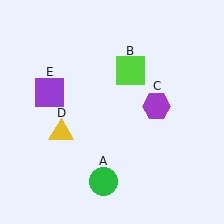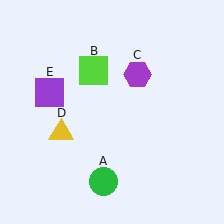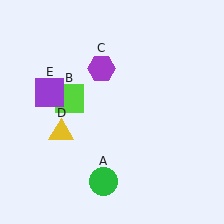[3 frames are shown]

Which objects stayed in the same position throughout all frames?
Green circle (object A) and yellow triangle (object D) and purple square (object E) remained stationary.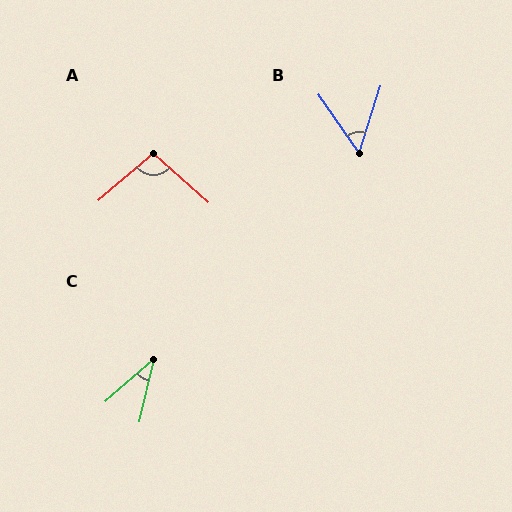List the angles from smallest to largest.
C (36°), B (52°), A (98°).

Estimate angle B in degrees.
Approximately 52 degrees.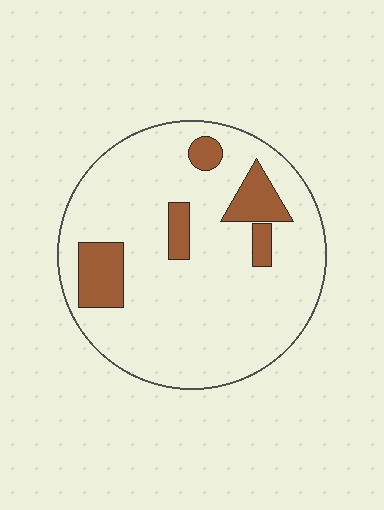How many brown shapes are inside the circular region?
5.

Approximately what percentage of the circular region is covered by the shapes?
Approximately 15%.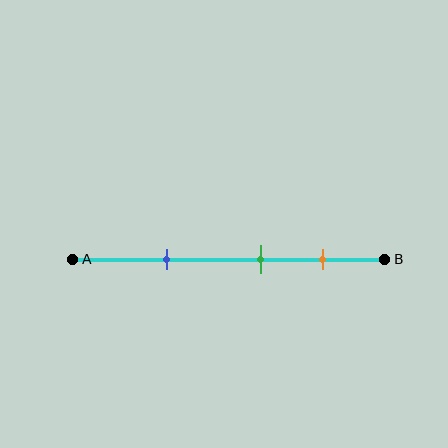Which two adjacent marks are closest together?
The green and orange marks are the closest adjacent pair.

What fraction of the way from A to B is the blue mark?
The blue mark is approximately 30% (0.3) of the way from A to B.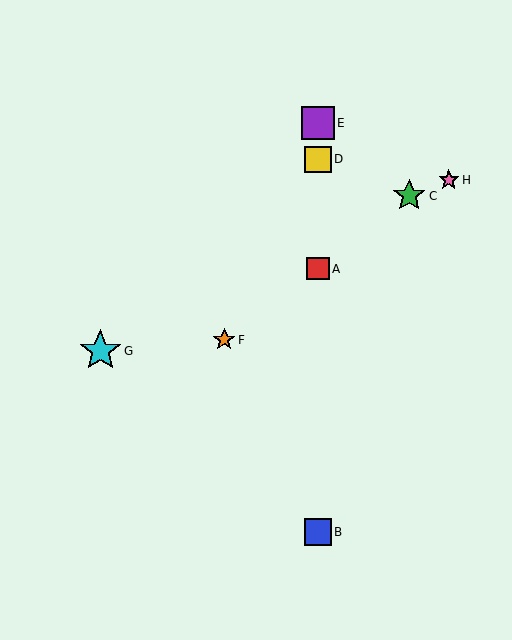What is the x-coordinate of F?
Object F is at x≈224.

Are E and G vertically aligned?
No, E is at x≈318 and G is at x≈100.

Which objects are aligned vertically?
Objects A, B, D, E are aligned vertically.